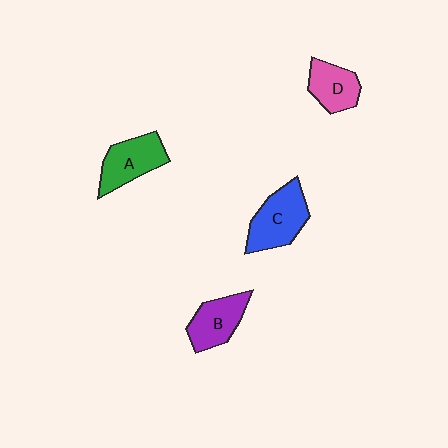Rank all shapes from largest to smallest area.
From largest to smallest: C (blue), A (green), B (purple), D (pink).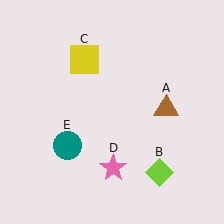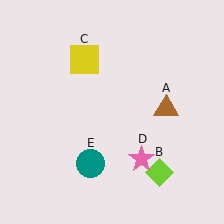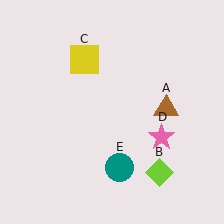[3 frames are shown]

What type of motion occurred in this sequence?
The pink star (object D), teal circle (object E) rotated counterclockwise around the center of the scene.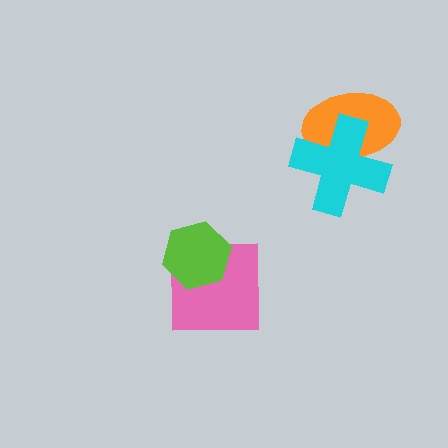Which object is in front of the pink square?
The lime hexagon is in front of the pink square.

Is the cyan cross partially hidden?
No, no other shape covers it.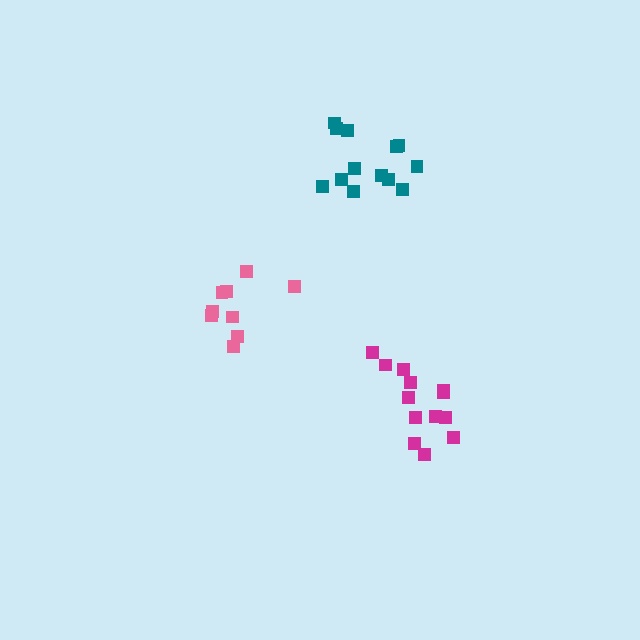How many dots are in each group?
Group 1: 9 dots, Group 2: 13 dots, Group 3: 13 dots (35 total).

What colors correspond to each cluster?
The clusters are colored: pink, teal, magenta.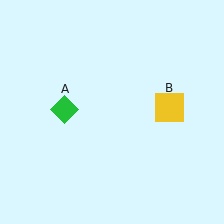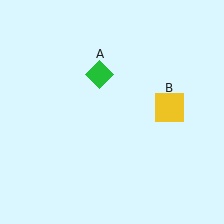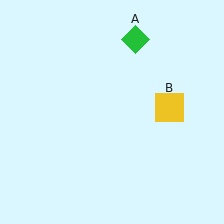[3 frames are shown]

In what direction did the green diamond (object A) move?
The green diamond (object A) moved up and to the right.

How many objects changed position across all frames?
1 object changed position: green diamond (object A).